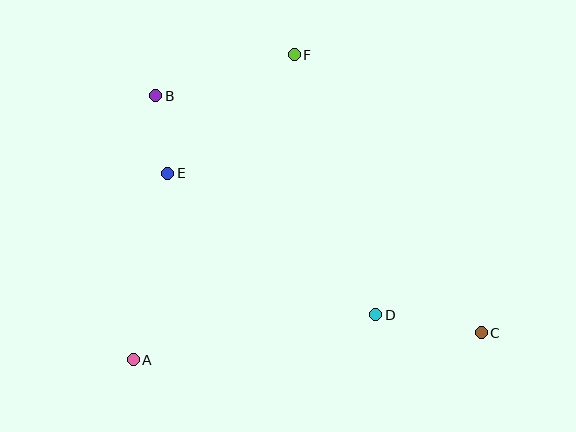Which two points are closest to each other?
Points B and E are closest to each other.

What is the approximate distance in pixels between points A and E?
The distance between A and E is approximately 190 pixels.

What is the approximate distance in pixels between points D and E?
The distance between D and E is approximately 252 pixels.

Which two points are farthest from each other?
Points B and C are farthest from each other.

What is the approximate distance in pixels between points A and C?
The distance between A and C is approximately 349 pixels.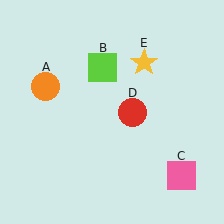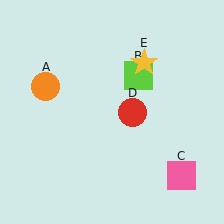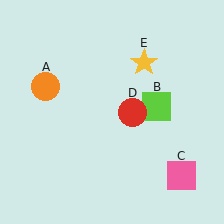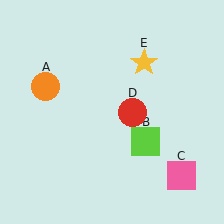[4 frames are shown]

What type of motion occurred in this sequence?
The lime square (object B) rotated clockwise around the center of the scene.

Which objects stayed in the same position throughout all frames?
Orange circle (object A) and pink square (object C) and red circle (object D) and yellow star (object E) remained stationary.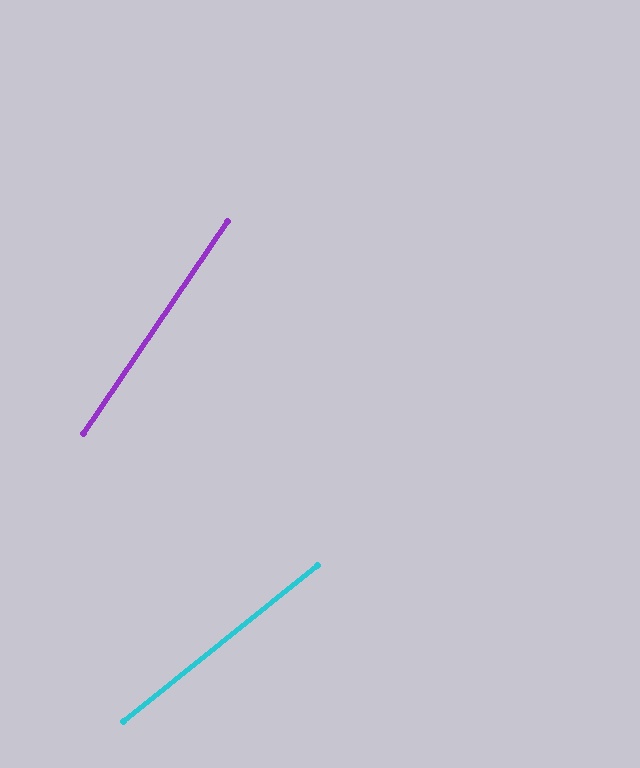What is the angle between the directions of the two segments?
Approximately 17 degrees.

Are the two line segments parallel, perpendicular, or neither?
Neither parallel nor perpendicular — they differ by about 17°.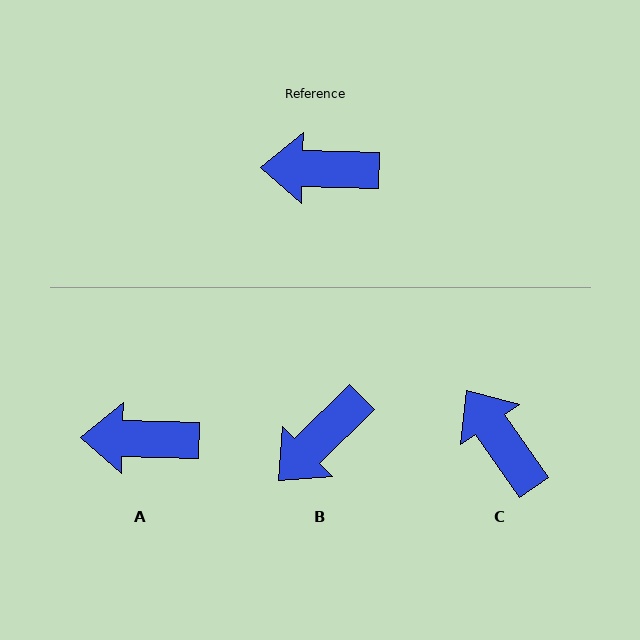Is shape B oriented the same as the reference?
No, it is off by about 47 degrees.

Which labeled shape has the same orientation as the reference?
A.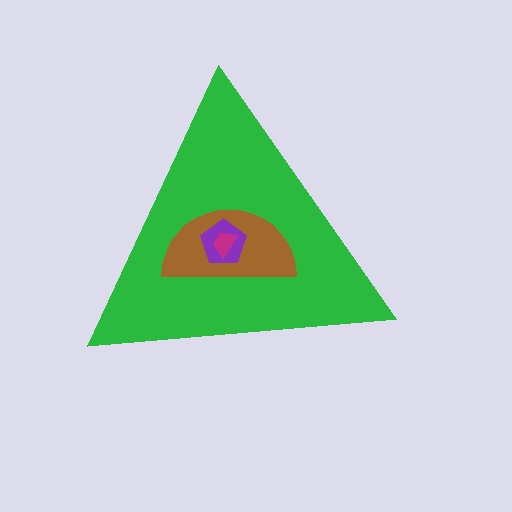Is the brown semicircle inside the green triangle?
Yes.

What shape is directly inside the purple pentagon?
The magenta trapezoid.